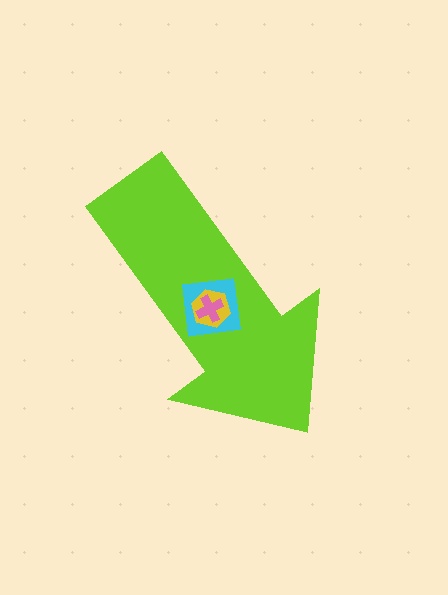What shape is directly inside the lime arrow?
The cyan square.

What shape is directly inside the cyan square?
The yellow hexagon.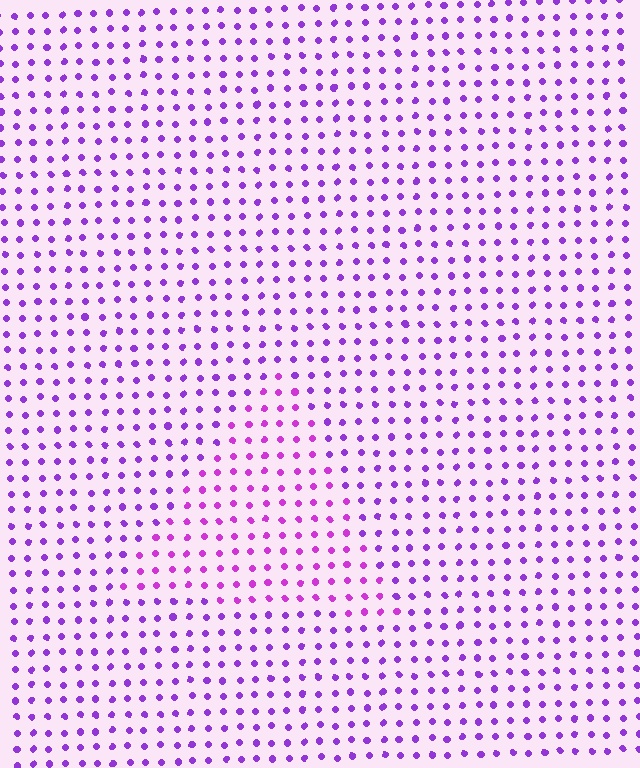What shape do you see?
I see a triangle.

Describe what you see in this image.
The image is filled with small purple elements in a uniform arrangement. A triangle-shaped region is visible where the elements are tinted to a slightly different hue, forming a subtle color boundary.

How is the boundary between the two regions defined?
The boundary is defined purely by a slight shift in hue (about 23 degrees). Spacing, size, and orientation are identical on both sides.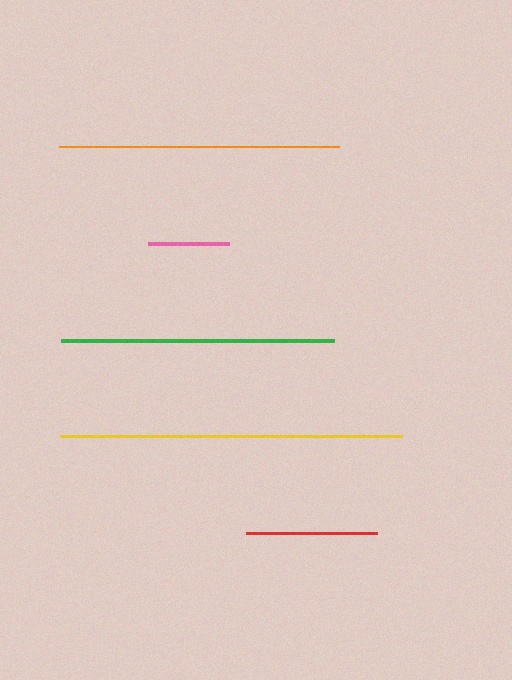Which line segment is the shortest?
The pink line is the shortest at approximately 81 pixels.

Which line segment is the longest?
The yellow line is the longest at approximately 342 pixels.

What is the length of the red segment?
The red segment is approximately 131 pixels long.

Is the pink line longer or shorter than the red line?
The red line is longer than the pink line.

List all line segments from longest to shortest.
From longest to shortest: yellow, orange, green, red, pink.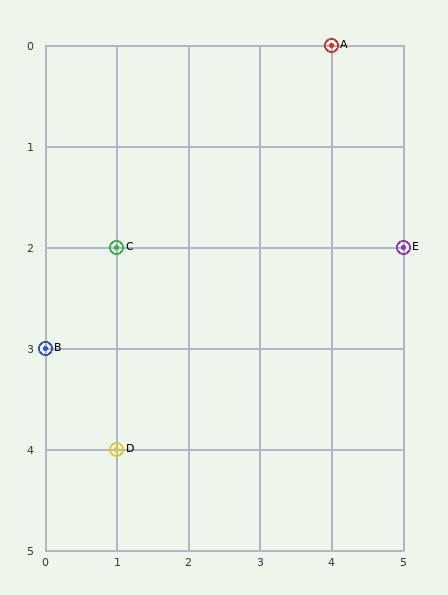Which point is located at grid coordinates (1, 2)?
Point C is at (1, 2).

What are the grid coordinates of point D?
Point D is at grid coordinates (1, 4).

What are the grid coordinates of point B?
Point B is at grid coordinates (0, 3).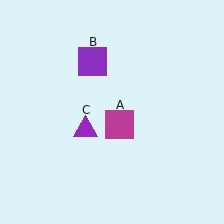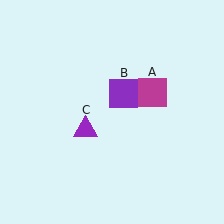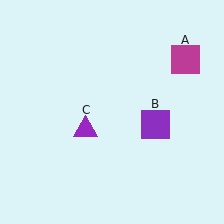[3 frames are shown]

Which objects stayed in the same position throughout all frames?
Purple triangle (object C) remained stationary.